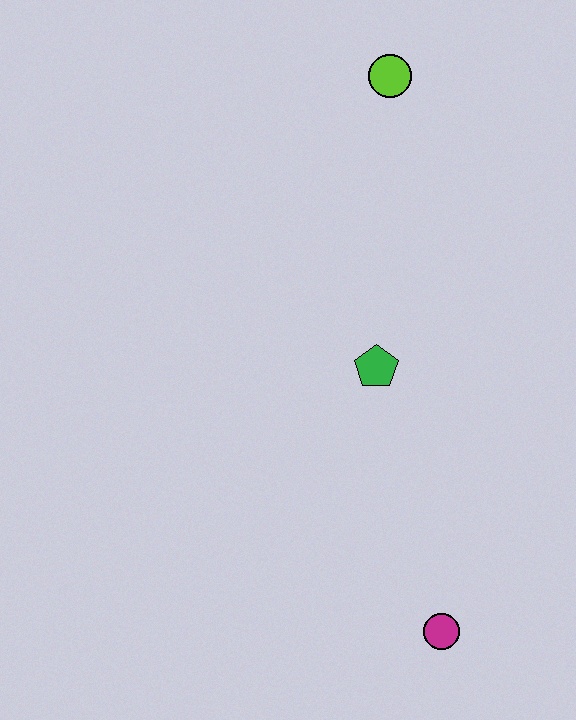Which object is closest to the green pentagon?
The magenta circle is closest to the green pentagon.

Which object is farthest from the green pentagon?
The lime circle is farthest from the green pentagon.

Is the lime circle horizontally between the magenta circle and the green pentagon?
Yes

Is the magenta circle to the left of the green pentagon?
No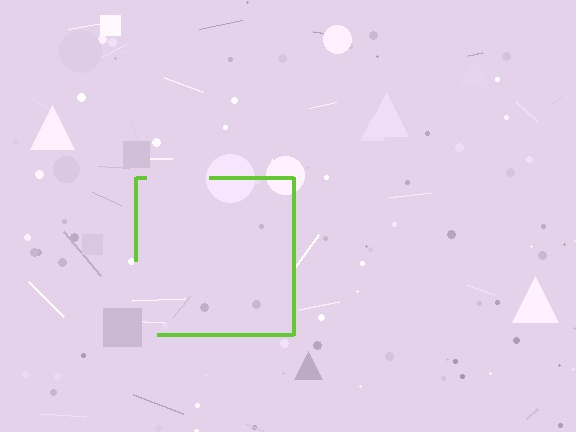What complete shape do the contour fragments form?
The contour fragments form a square.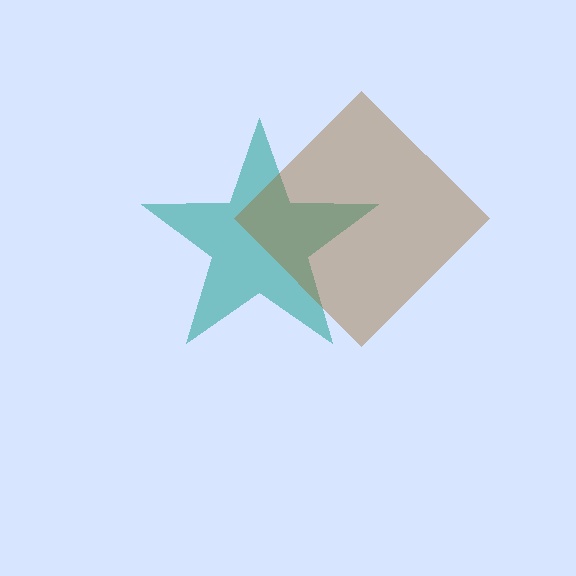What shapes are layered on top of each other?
The layered shapes are: a teal star, a brown diamond.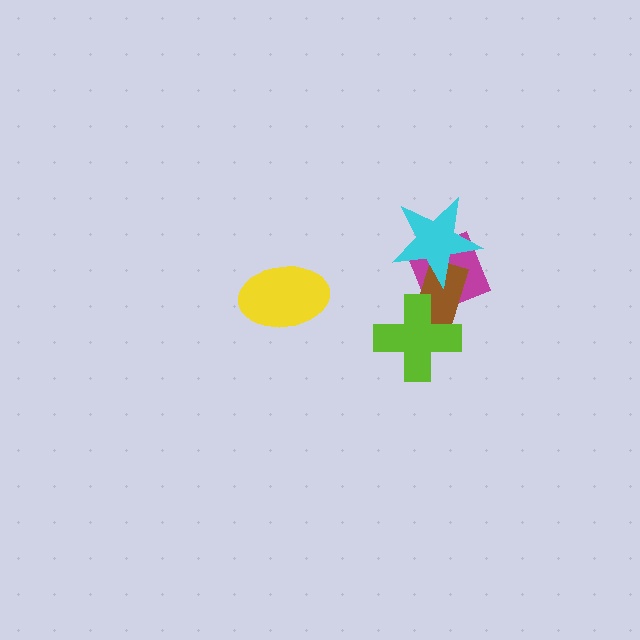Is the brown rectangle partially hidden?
Yes, it is partially covered by another shape.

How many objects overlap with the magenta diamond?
3 objects overlap with the magenta diamond.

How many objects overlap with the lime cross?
2 objects overlap with the lime cross.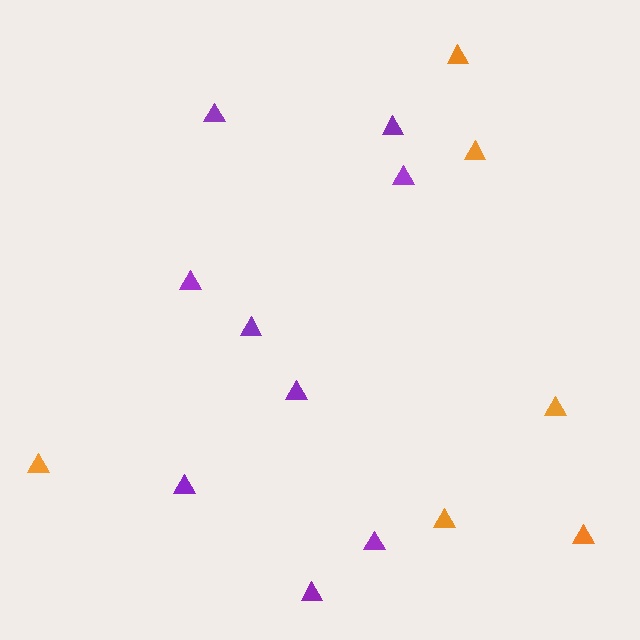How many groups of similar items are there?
There are 2 groups: one group of orange triangles (6) and one group of purple triangles (9).